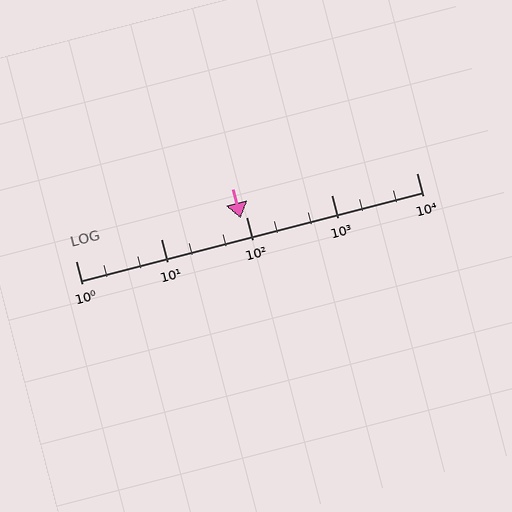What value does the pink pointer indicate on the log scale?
The pointer indicates approximately 87.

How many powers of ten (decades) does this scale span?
The scale spans 4 decades, from 1 to 10000.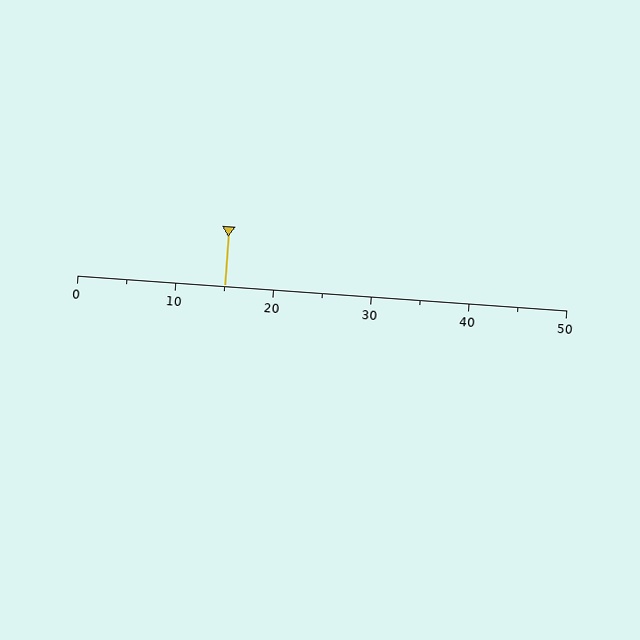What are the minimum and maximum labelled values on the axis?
The axis runs from 0 to 50.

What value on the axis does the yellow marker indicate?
The marker indicates approximately 15.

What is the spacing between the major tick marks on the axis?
The major ticks are spaced 10 apart.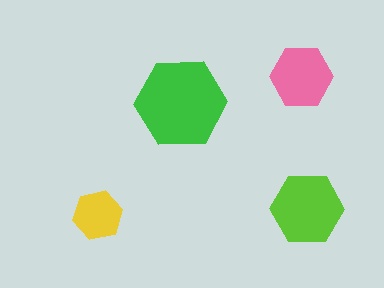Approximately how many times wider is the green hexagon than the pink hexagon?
About 1.5 times wider.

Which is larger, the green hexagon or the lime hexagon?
The green one.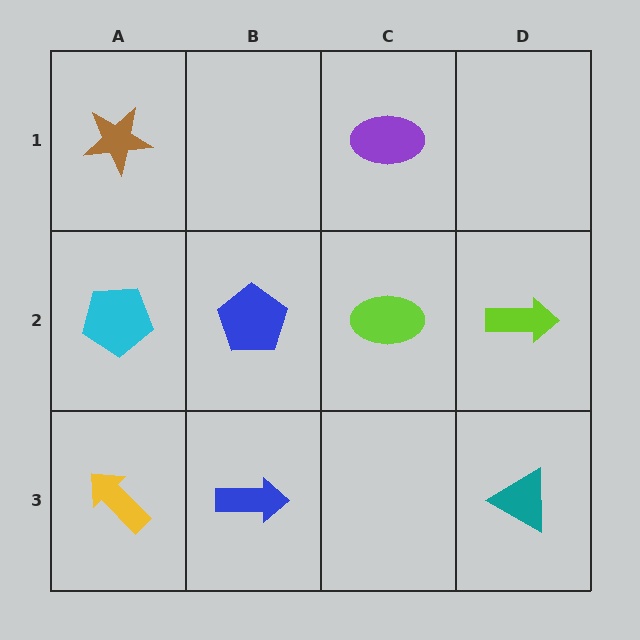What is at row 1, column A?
A brown star.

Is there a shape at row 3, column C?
No, that cell is empty.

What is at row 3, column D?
A teal triangle.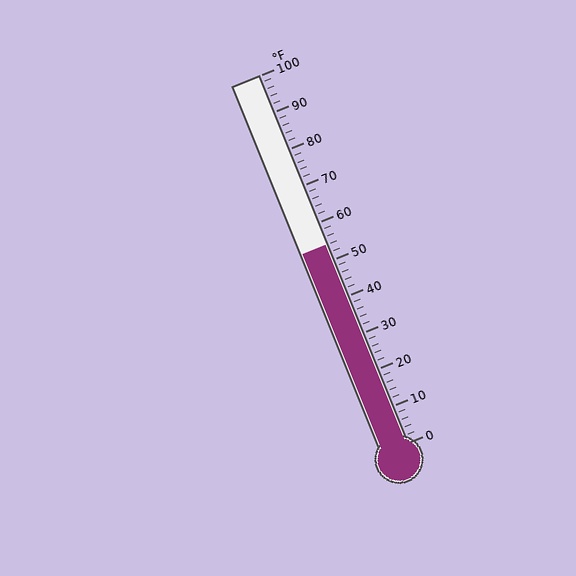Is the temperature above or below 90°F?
The temperature is below 90°F.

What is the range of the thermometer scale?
The thermometer scale ranges from 0°F to 100°F.